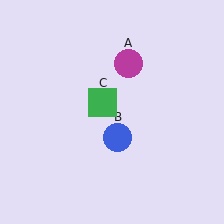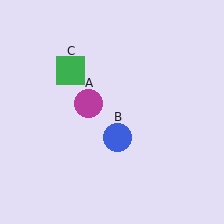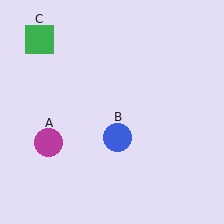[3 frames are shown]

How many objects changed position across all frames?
2 objects changed position: magenta circle (object A), green square (object C).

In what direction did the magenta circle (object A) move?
The magenta circle (object A) moved down and to the left.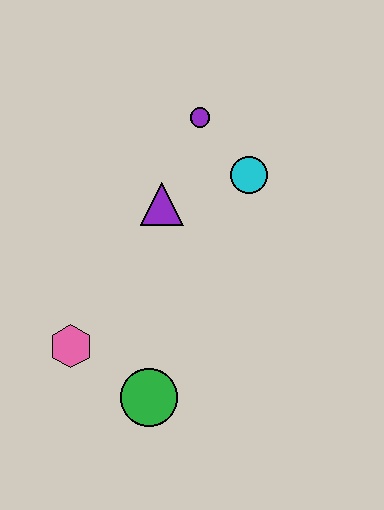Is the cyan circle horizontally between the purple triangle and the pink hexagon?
No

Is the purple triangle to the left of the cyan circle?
Yes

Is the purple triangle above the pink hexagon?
Yes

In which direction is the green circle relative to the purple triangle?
The green circle is below the purple triangle.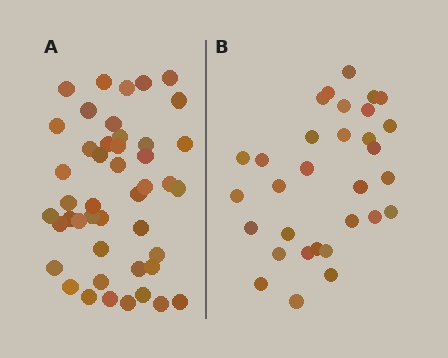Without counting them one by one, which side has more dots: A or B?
Region A (the left region) has more dots.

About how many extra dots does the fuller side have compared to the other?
Region A has approximately 15 more dots than region B.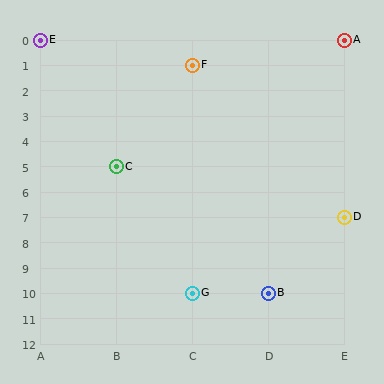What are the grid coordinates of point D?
Point D is at grid coordinates (E, 7).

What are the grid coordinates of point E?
Point E is at grid coordinates (A, 0).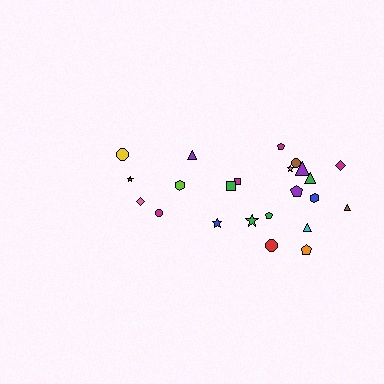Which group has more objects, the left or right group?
The right group.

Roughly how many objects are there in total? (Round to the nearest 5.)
Roughly 25 objects in total.